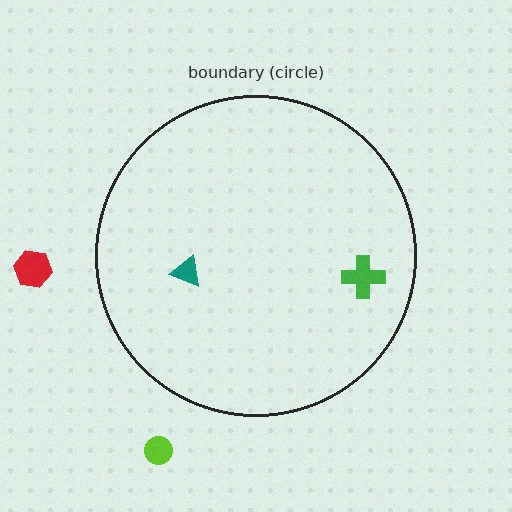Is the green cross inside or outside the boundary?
Inside.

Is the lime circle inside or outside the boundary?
Outside.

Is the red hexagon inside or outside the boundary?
Outside.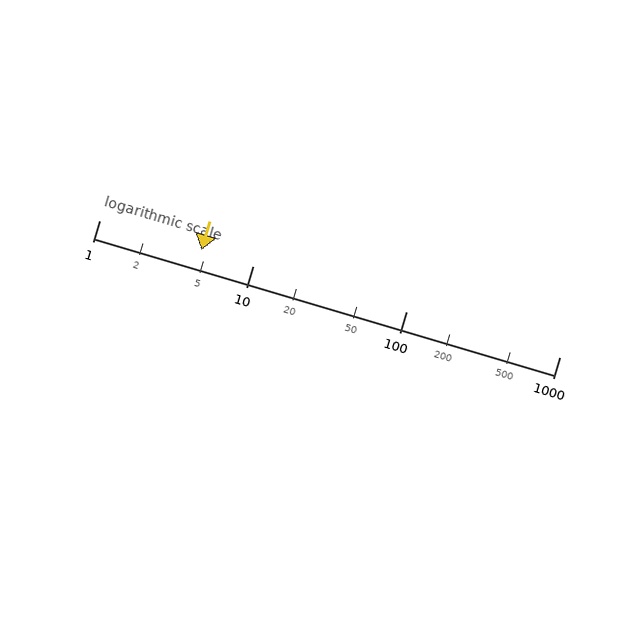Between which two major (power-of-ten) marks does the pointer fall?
The pointer is between 1 and 10.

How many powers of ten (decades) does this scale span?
The scale spans 3 decades, from 1 to 1000.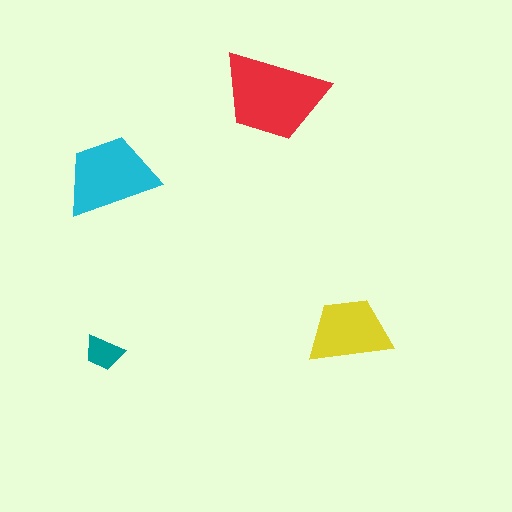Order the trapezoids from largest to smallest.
the red one, the cyan one, the yellow one, the teal one.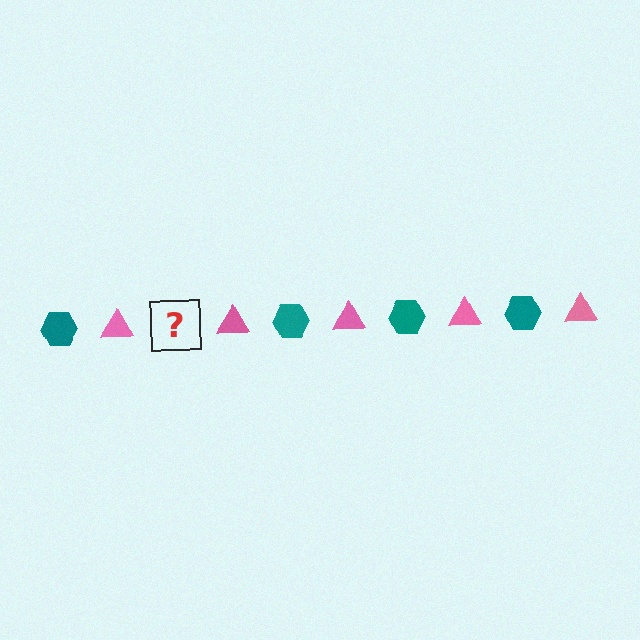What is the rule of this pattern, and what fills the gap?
The rule is that the pattern alternates between teal hexagon and pink triangle. The gap should be filled with a teal hexagon.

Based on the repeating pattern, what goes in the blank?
The blank should be a teal hexagon.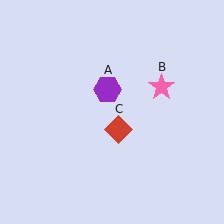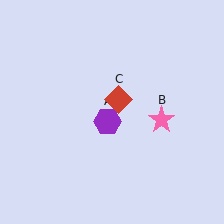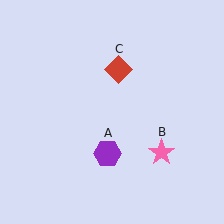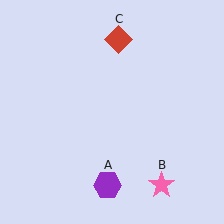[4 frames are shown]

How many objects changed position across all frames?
3 objects changed position: purple hexagon (object A), pink star (object B), red diamond (object C).